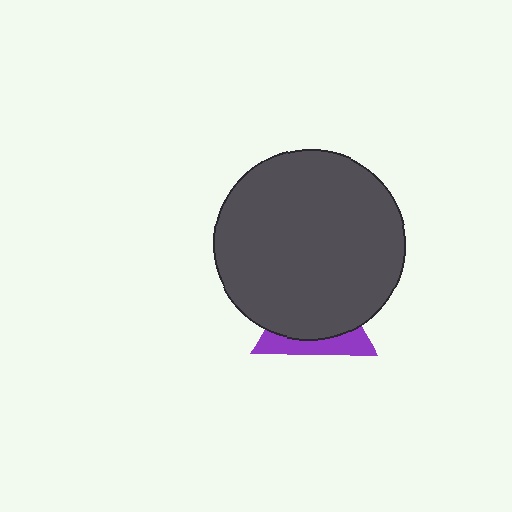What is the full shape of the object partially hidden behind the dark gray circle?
The partially hidden object is a purple triangle.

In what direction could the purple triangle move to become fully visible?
The purple triangle could move down. That would shift it out from behind the dark gray circle entirely.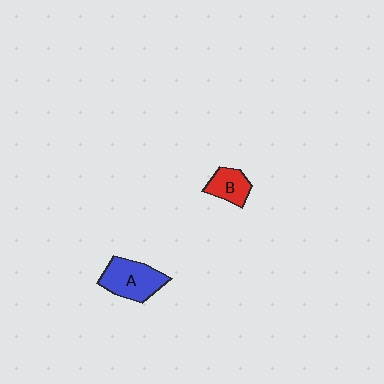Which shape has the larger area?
Shape A (blue).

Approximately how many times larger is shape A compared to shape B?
Approximately 1.7 times.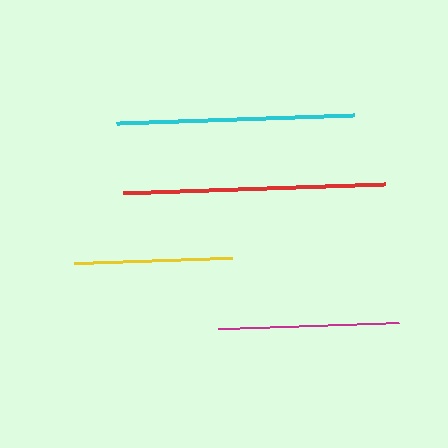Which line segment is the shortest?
The yellow line is the shortest at approximately 158 pixels.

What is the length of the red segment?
The red segment is approximately 262 pixels long.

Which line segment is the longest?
The red line is the longest at approximately 262 pixels.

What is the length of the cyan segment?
The cyan segment is approximately 238 pixels long.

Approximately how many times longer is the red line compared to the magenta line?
The red line is approximately 1.4 times the length of the magenta line.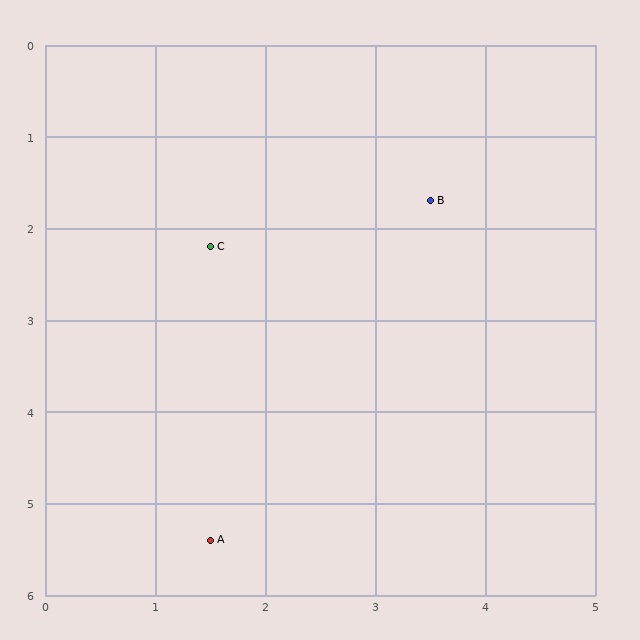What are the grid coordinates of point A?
Point A is at approximately (1.5, 5.4).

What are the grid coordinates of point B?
Point B is at approximately (3.5, 1.7).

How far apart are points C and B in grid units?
Points C and B are about 2.1 grid units apart.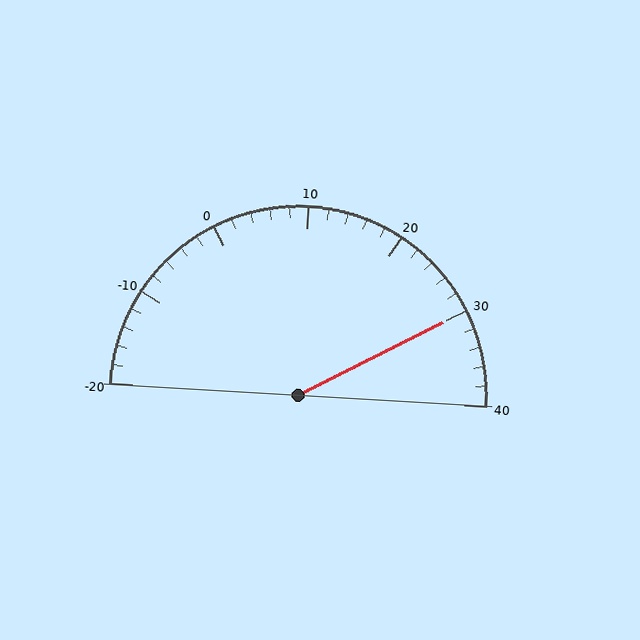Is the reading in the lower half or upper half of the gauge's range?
The reading is in the upper half of the range (-20 to 40).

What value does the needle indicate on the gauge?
The needle indicates approximately 30.